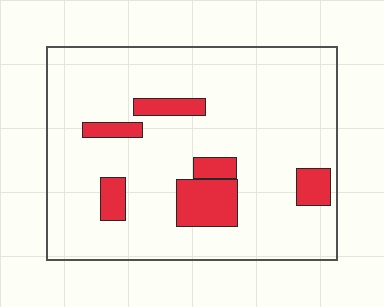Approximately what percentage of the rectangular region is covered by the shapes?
Approximately 15%.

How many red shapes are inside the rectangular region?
6.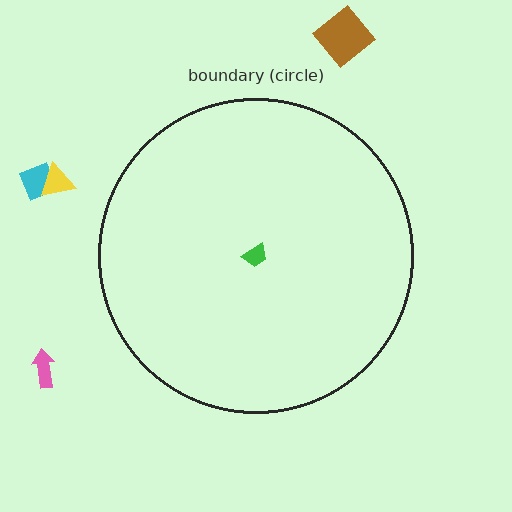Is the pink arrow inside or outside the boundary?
Outside.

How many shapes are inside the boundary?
1 inside, 4 outside.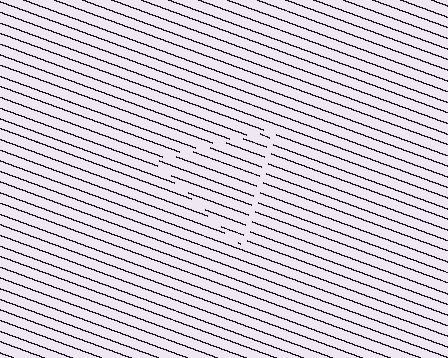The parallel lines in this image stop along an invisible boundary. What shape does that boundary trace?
An illusory triangle. The interior of the shape contains the same grating, shifted by half a period — the contour is defined by the phase discontinuity where line-ends from the inner and outer gratings abut.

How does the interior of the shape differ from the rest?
The interior of the shape contains the same grating, shifted by half a period — the contour is defined by the phase discontinuity where line-ends from the inner and outer gratings abut.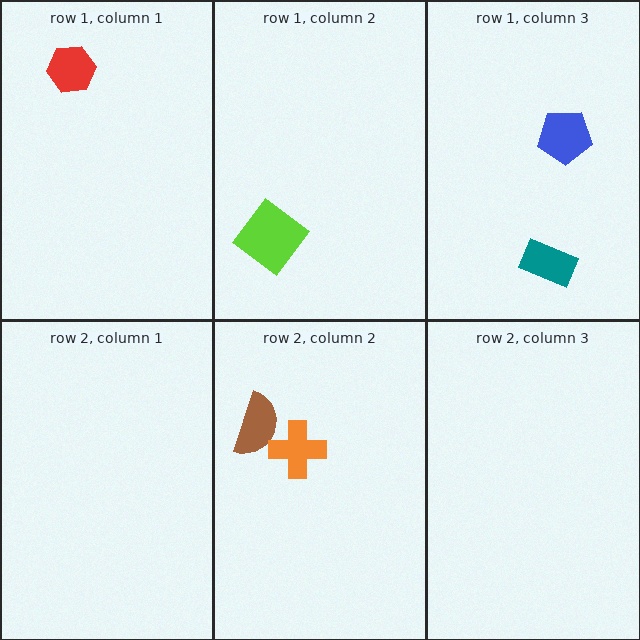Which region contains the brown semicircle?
The row 2, column 2 region.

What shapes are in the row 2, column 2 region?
The brown semicircle, the orange cross.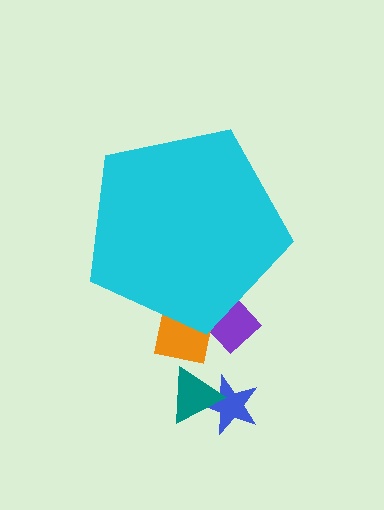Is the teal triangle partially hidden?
No, the teal triangle is fully visible.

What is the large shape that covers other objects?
A cyan pentagon.